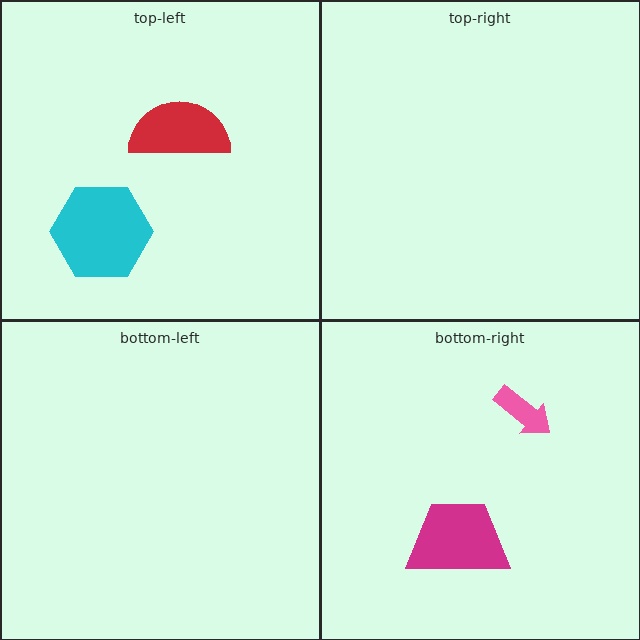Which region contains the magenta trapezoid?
The bottom-right region.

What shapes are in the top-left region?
The cyan hexagon, the red semicircle.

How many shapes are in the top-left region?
2.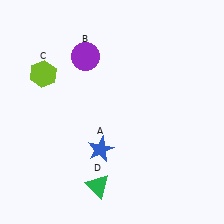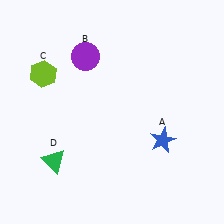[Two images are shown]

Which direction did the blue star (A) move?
The blue star (A) moved right.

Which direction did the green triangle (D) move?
The green triangle (D) moved left.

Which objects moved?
The objects that moved are: the blue star (A), the green triangle (D).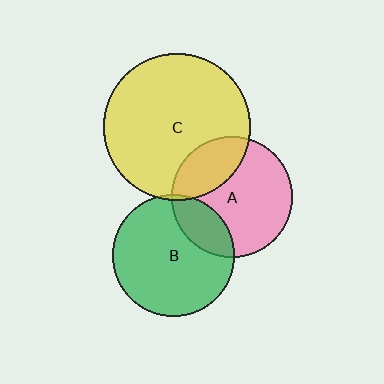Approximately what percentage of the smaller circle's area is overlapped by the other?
Approximately 5%.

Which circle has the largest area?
Circle C (yellow).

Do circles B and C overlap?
Yes.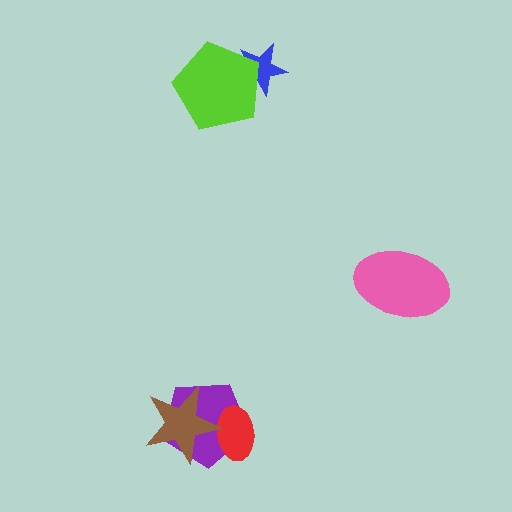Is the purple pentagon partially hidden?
Yes, it is partially covered by another shape.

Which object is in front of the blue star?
The lime pentagon is in front of the blue star.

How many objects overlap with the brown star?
2 objects overlap with the brown star.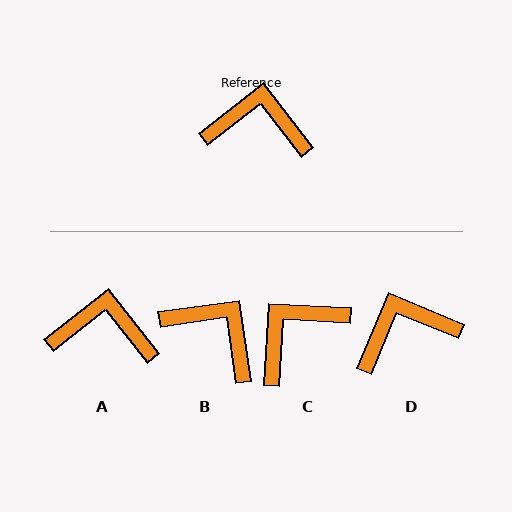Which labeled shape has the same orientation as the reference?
A.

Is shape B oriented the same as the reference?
No, it is off by about 30 degrees.